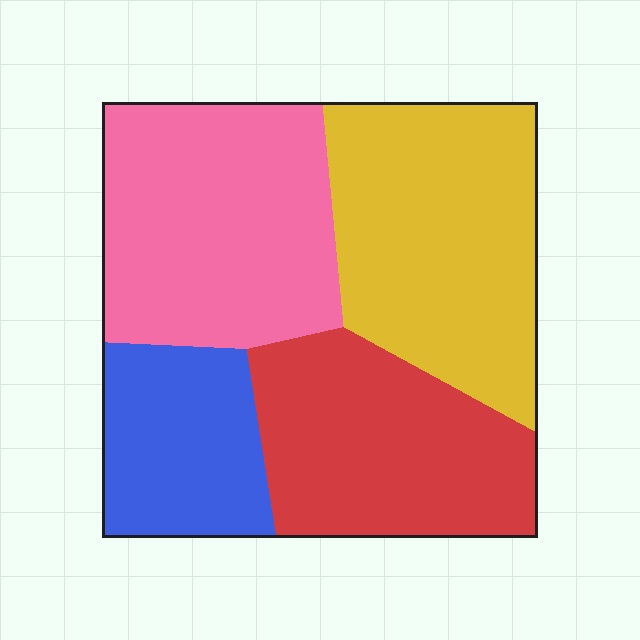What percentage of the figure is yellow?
Yellow takes up between a quarter and a half of the figure.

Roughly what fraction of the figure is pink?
Pink covers about 30% of the figure.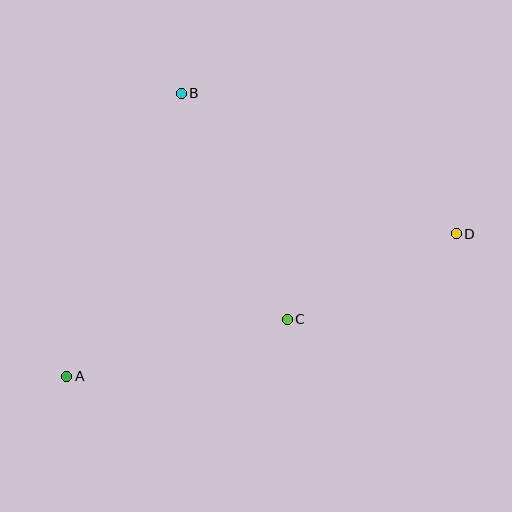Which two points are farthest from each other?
Points A and D are farthest from each other.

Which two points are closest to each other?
Points C and D are closest to each other.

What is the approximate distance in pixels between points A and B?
The distance between A and B is approximately 305 pixels.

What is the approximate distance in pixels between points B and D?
The distance between B and D is approximately 309 pixels.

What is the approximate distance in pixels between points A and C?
The distance between A and C is approximately 228 pixels.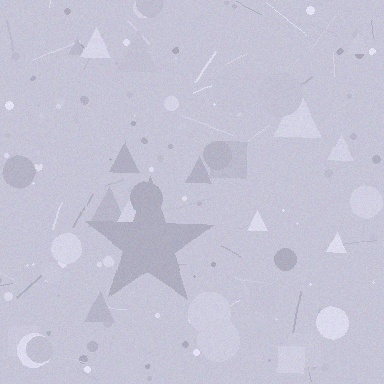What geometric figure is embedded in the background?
A star is embedded in the background.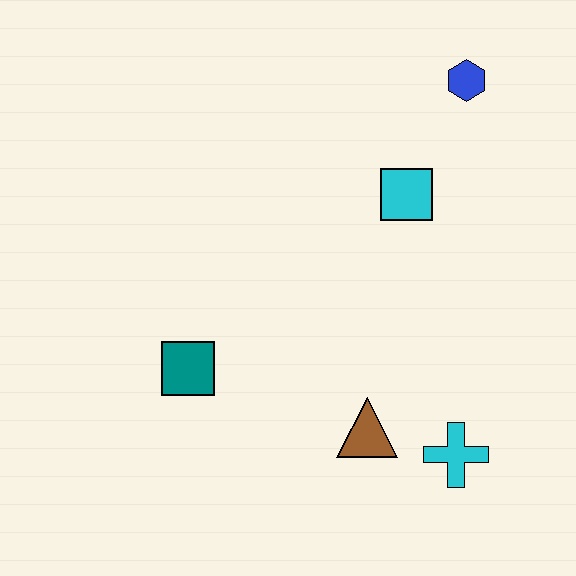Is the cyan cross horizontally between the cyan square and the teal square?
No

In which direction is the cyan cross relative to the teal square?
The cyan cross is to the right of the teal square.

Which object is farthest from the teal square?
The blue hexagon is farthest from the teal square.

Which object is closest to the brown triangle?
The cyan cross is closest to the brown triangle.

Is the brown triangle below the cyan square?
Yes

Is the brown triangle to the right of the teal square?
Yes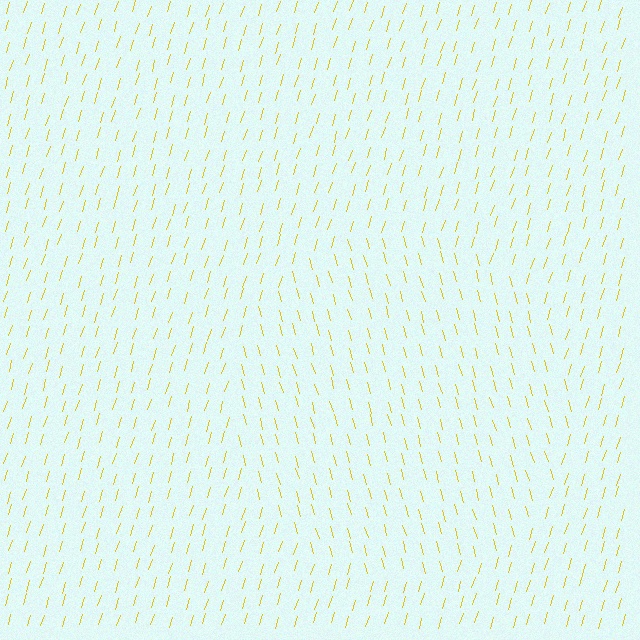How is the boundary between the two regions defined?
The boundary is defined purely by a change in line orientation (approximately 33 degrees difference). All lines are the same color and thickness.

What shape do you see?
I see a circle.